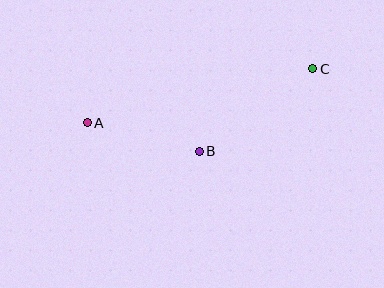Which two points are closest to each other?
Points A and B are closest to each other.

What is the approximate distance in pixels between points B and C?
The distance between B and C is approximately 140 pixels.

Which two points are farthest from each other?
Points A and C are farthest from each other.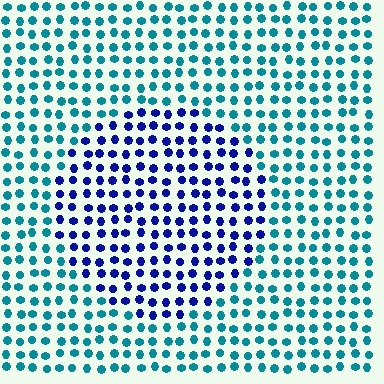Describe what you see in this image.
The image is filled with small teal elements in a uniform arrangement. A circle-shaped region is visible where the elements are tinted to a slightly different hue, forming a subtle color boundary.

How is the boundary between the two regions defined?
The boundary is defined purely by a slight shift in hue (about 52 degrees). Spacing, size, and orientation are identical on both sides.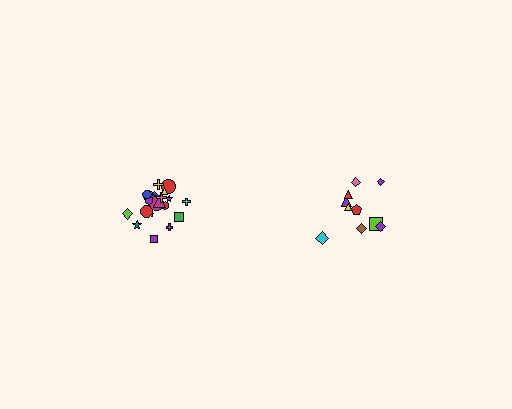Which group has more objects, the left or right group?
The left group.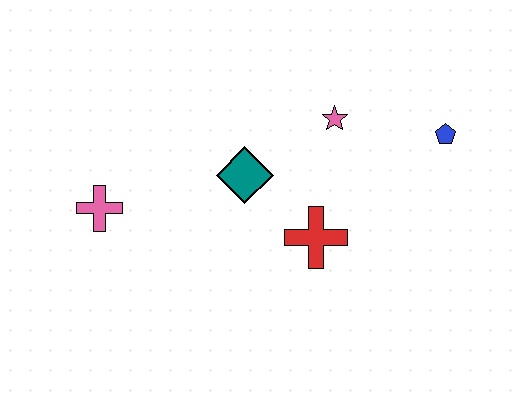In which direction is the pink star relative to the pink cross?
The pink star is to the right of the pink cross.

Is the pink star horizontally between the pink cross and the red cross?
No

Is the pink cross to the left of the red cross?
Yes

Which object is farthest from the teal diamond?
The blue pentagon is farthest from the teal diamond.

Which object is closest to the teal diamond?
The red cross is closest to the teal diamond.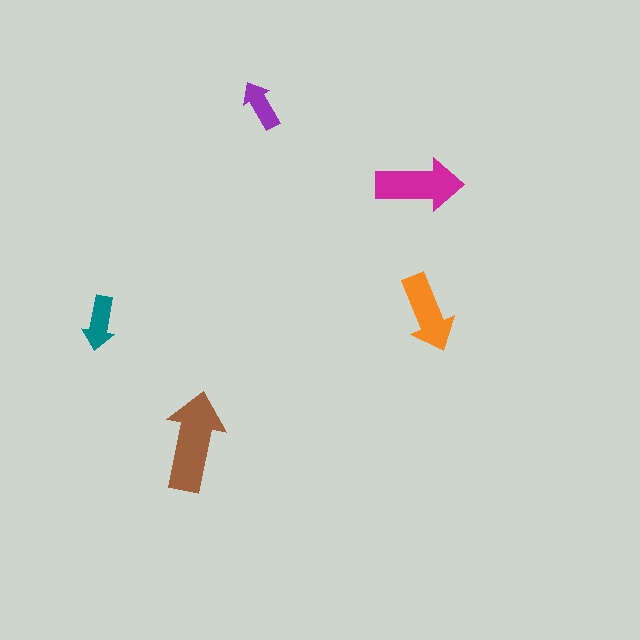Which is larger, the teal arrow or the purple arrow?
The teal one.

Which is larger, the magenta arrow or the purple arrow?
The magenta one.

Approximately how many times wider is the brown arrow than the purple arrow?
About 2 times wider.